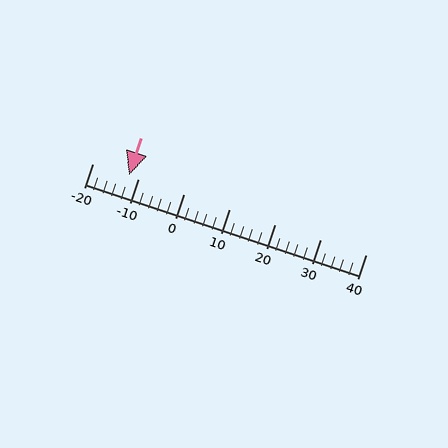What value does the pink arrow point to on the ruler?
The pink arrow points to approximately -12.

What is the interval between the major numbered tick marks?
The major tick marks are spaced 10 units apart.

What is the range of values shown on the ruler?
The ruler shows values from -20 to 40.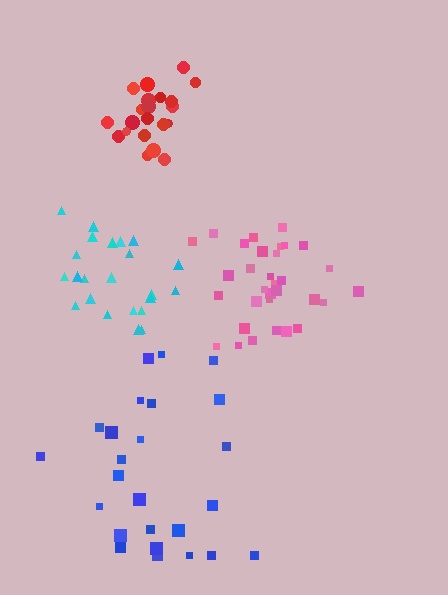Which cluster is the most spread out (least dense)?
Blue.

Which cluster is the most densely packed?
Red.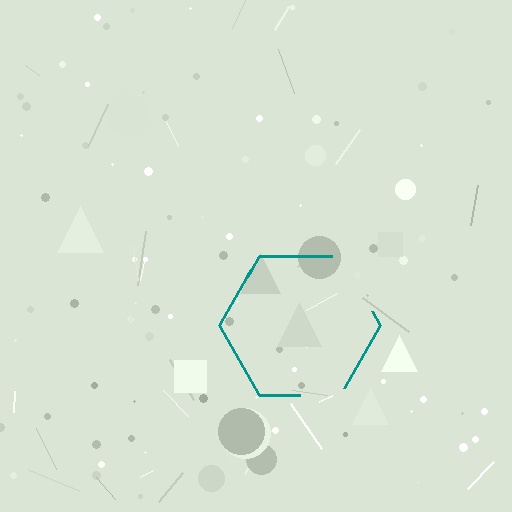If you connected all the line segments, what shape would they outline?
They would outline a hexagon.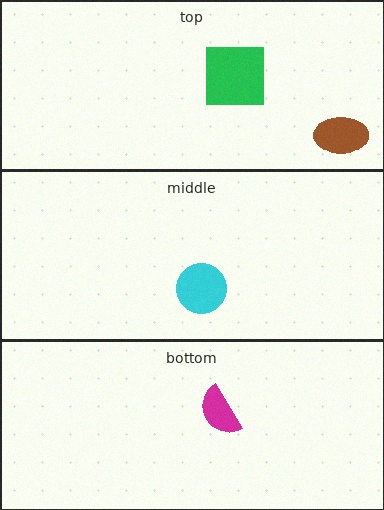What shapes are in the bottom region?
The magenta semicircle.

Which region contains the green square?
The top region.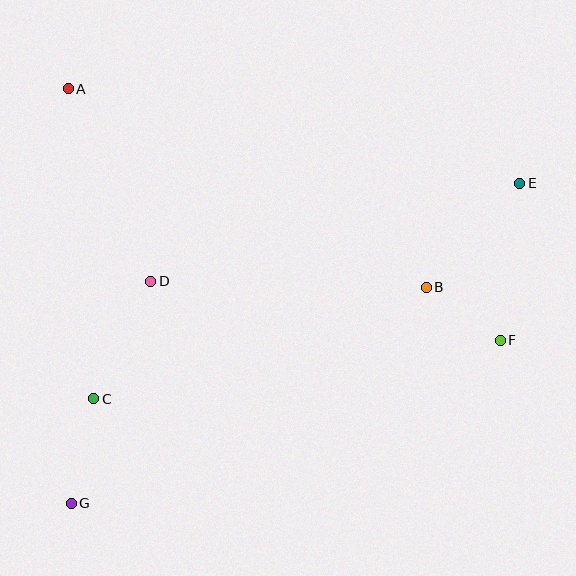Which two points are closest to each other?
Points B and F are closest to each other.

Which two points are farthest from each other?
Points E and G are farthest from each other.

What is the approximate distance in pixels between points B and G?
The distance between B and G is approximately 416 pixels.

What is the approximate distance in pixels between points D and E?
The distance between D and E is approximately 382 pixels.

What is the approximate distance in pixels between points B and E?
The distance between B and E is approximately 140 pixels.